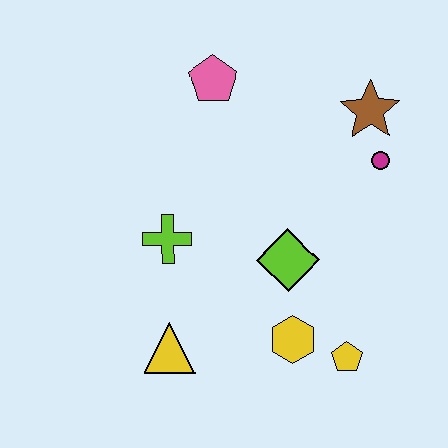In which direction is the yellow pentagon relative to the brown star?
The yellow pentagon is below the brown star.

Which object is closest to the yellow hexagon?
The yellow pentagon is closest to the yellow hexagon.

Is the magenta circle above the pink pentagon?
No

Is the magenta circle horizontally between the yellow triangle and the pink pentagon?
No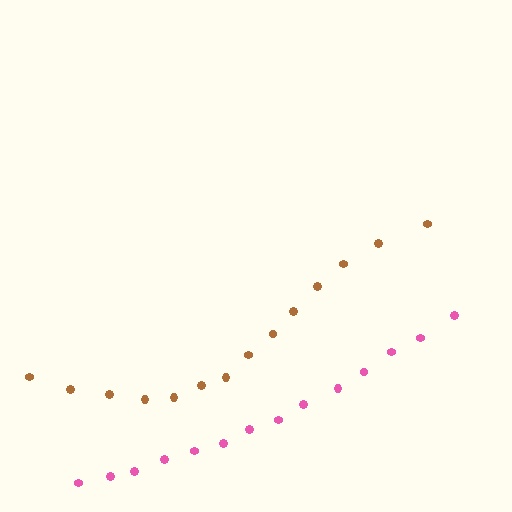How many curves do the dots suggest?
There are 2 distinct paths.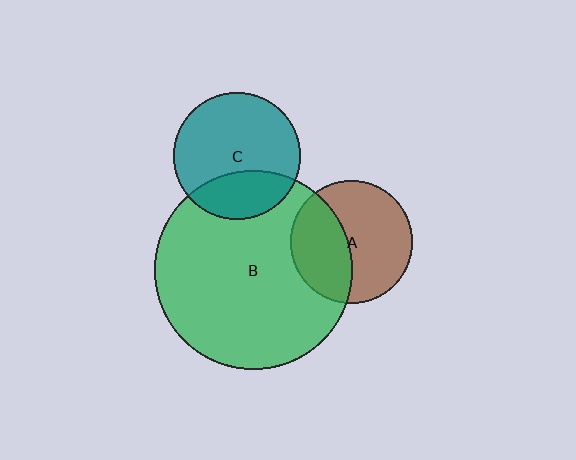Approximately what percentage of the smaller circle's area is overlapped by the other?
Approximately 40%.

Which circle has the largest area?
Circle B (green).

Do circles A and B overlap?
Yes.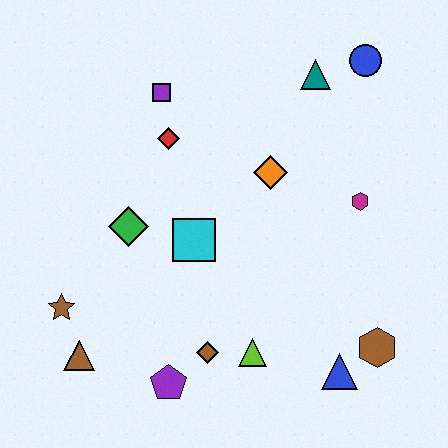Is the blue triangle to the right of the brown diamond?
Yes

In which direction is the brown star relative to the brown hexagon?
The brown star is to the left of the brown hexagon.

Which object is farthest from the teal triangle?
The brown triangle is farthest from the teal triangle.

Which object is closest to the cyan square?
The green diamond is closest to the cyan square.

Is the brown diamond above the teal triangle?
No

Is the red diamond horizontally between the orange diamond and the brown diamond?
No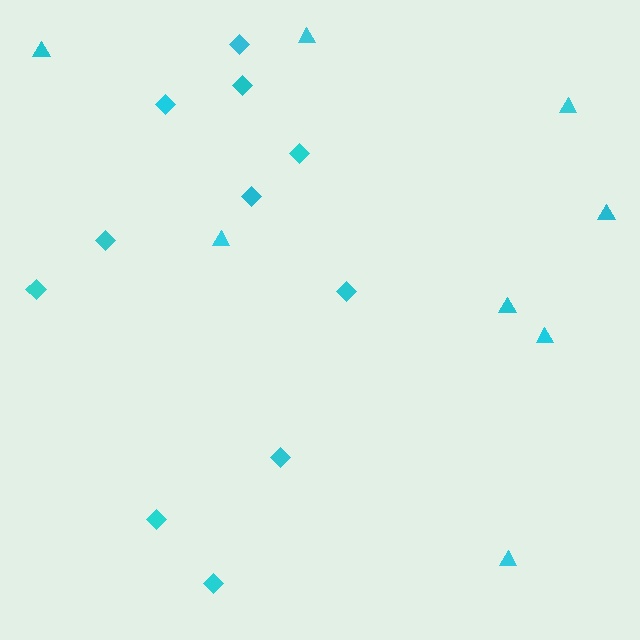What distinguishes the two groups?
There are 2 groups: one group of diamonds (11) and one group of triangles (8).